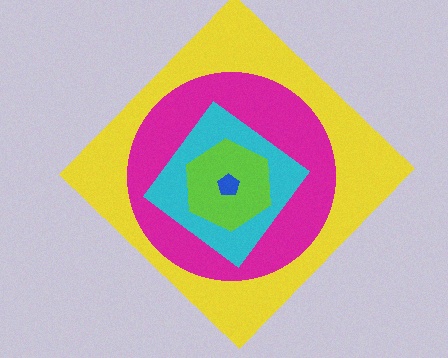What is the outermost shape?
The yellow diamond.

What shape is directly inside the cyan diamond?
The lime hexagon.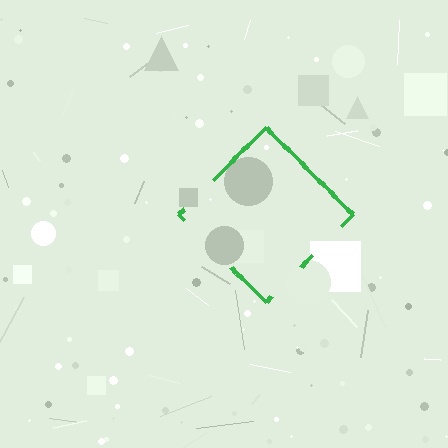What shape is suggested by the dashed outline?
The dashed outline suggests a diamond.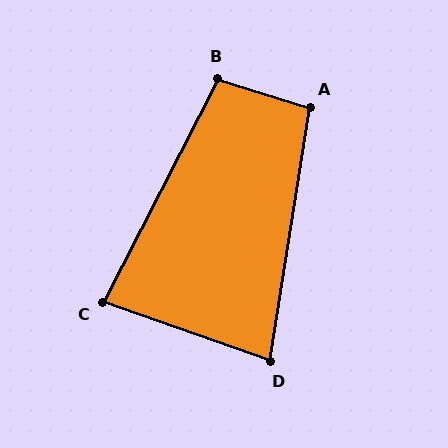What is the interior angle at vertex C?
Approximately 82 degrees (acute).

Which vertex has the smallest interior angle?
D, at approximately 80 degrees.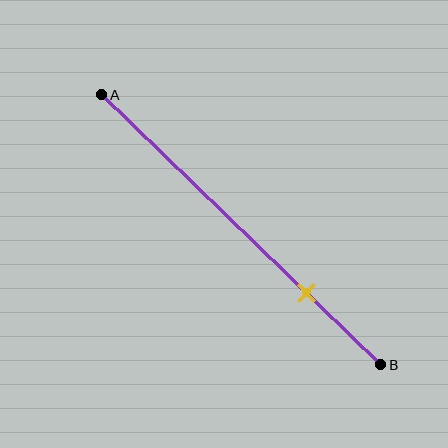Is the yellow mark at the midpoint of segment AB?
No, the mark is at about 75% from A, not at the 50% midpoint.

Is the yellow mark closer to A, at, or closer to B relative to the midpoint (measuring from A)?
The yellow mark is closer to point B than the midpoint of segment AB.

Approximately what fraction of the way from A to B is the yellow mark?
The yellow mark is approximately 75% of the way from A to B.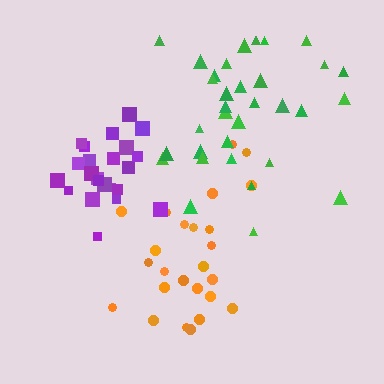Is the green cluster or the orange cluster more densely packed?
Orange.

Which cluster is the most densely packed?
Purple.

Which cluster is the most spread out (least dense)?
Green.